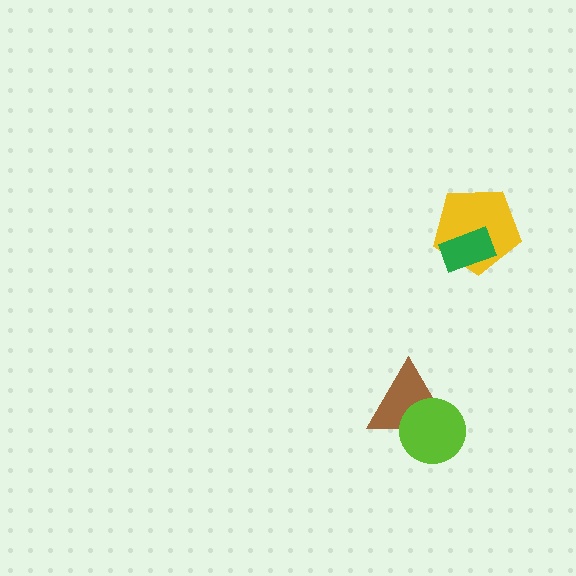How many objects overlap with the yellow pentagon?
1 object overlaps with the yellow pentagon.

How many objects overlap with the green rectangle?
1 object overlaps with the green rectangle.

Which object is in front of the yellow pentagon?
The green rectangle is in front of the yellow pentagon.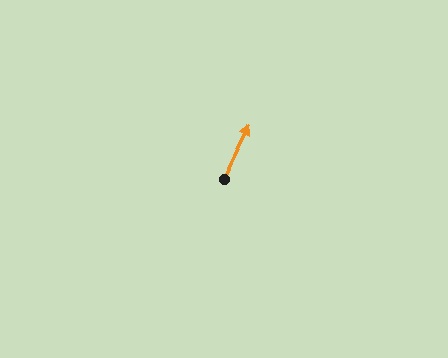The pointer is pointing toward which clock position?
Roughly 1 o'clock.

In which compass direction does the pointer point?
Northeast.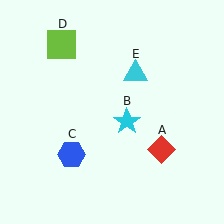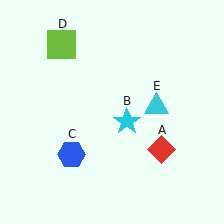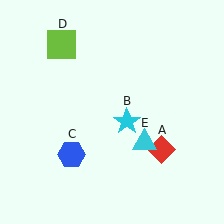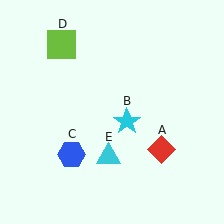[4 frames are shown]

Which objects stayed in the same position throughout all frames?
Red diamond (object A) and cyan star (object B) and blue hexagon (object C) and lime square (object D) remained stationary.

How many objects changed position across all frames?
1 object changed position: cyan triangle (object E).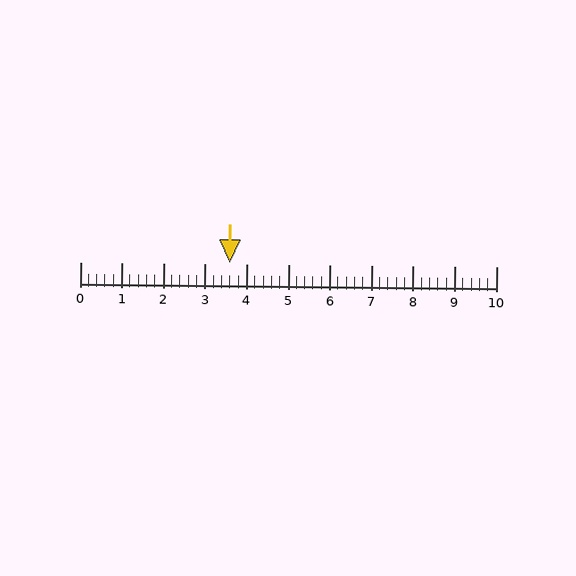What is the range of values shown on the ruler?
The ruler shows values from 0 to 10.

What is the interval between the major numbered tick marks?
The major tick marks are spaced 1 units apart.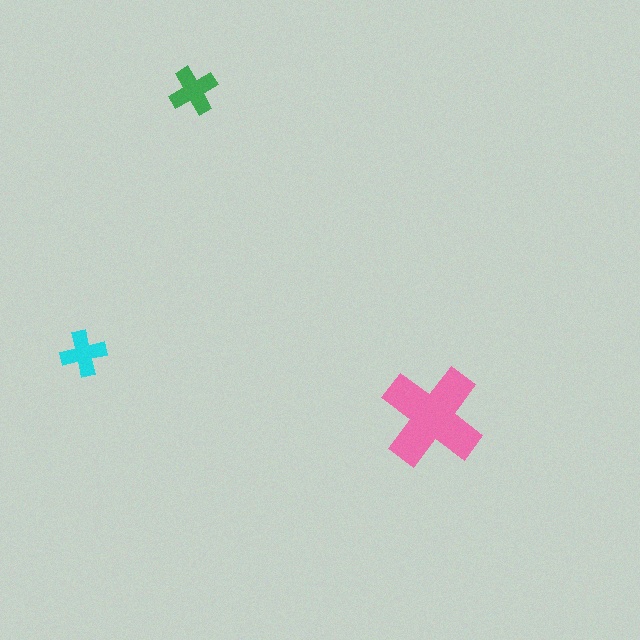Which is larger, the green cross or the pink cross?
The pink one.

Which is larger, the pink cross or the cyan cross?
The pink one.